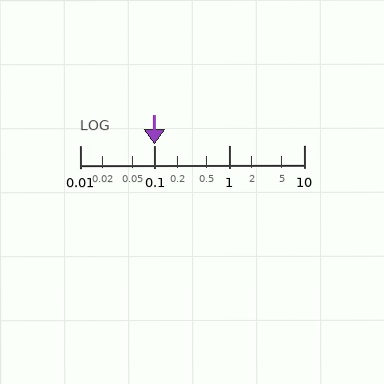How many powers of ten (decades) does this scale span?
The scale spans 3 decades, from 0.01 to 10.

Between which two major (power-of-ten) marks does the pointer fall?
The pointer is between 0.01 and 0.1.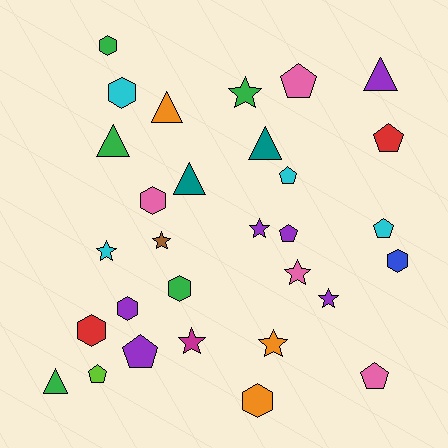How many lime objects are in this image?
There is 1 lime object.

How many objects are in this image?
There are 30 objects.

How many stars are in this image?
There are 8 stars.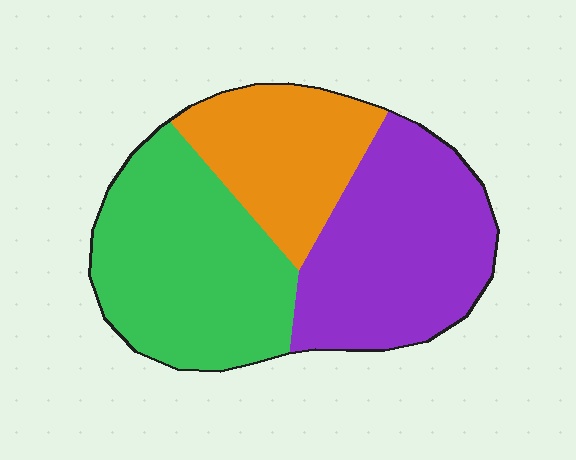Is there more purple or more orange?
Purple.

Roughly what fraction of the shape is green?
Green takes up about two fifths (2/5) of the shape.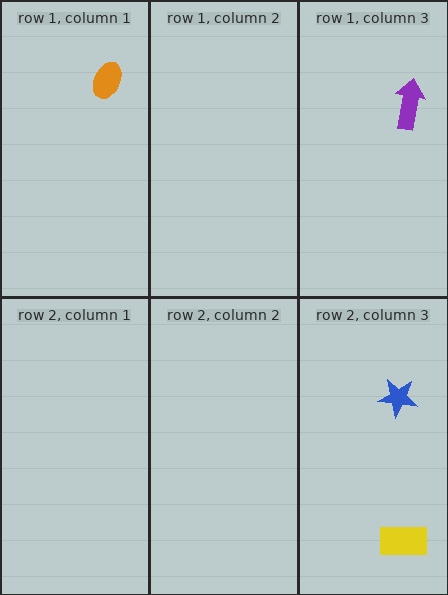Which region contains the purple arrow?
The row 1, column 3 region.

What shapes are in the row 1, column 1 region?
The orange ellipse.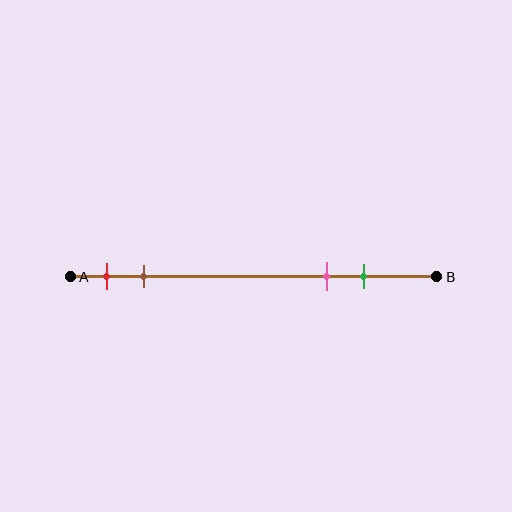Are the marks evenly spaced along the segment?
No, the marks are not evenly spaced.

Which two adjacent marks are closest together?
The red and brown marks are the closest adjacent pair.